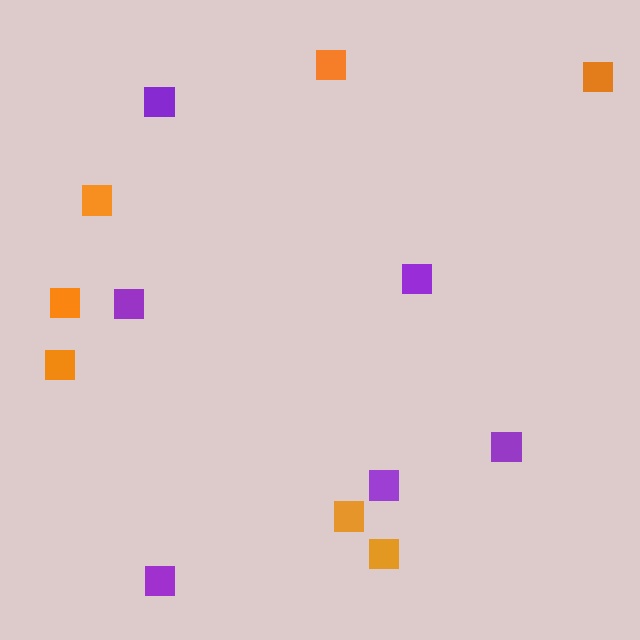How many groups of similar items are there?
There are 2 groups: one group of purple squares (6) and one group of orange squares (7).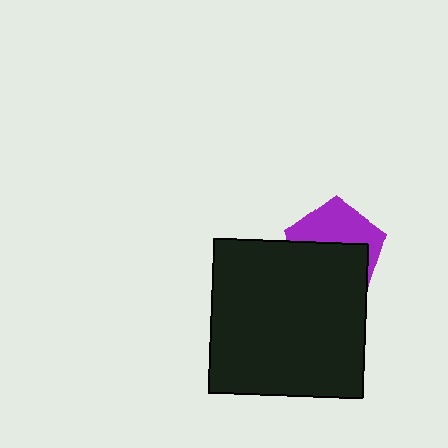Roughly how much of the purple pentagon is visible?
About half of it is visible (roughly 45%).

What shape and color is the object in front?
The object in front is a black square.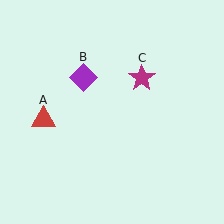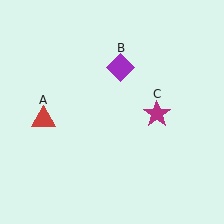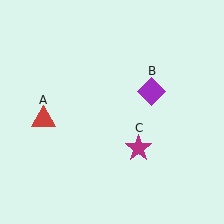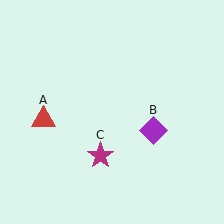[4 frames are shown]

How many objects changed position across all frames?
2 objects changed position: purple diamond (object B), magenta star (object C).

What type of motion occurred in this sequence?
The purple diamond (object B), magenta star (object C) rotated clockwise around the center of the scene.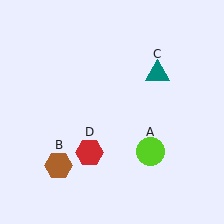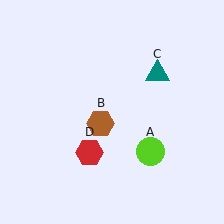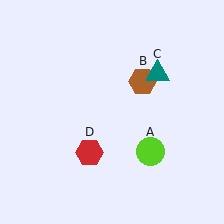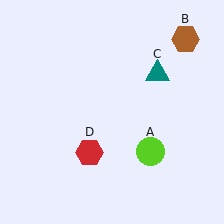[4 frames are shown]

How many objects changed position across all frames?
1 object changed position: brown hexagon (object B).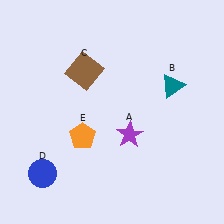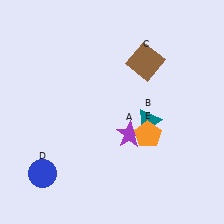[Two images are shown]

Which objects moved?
The objects that moved are: the teal triangle (B), the brown square (C), the orange pentagon (E).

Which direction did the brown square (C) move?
The brown square (C) moved right.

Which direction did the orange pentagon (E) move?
The orange pentagon (E) moved right.